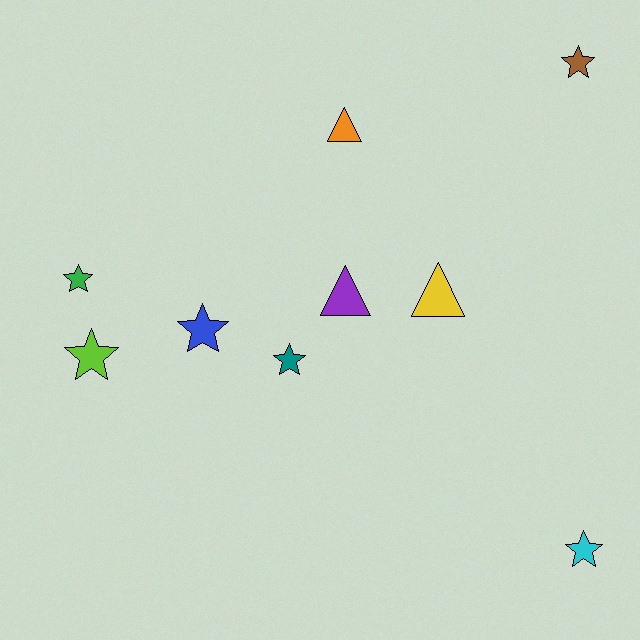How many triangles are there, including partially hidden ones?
There are 3 triangles.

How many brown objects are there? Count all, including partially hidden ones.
There is 1 brown object.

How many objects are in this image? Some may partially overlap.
There are 9 objects.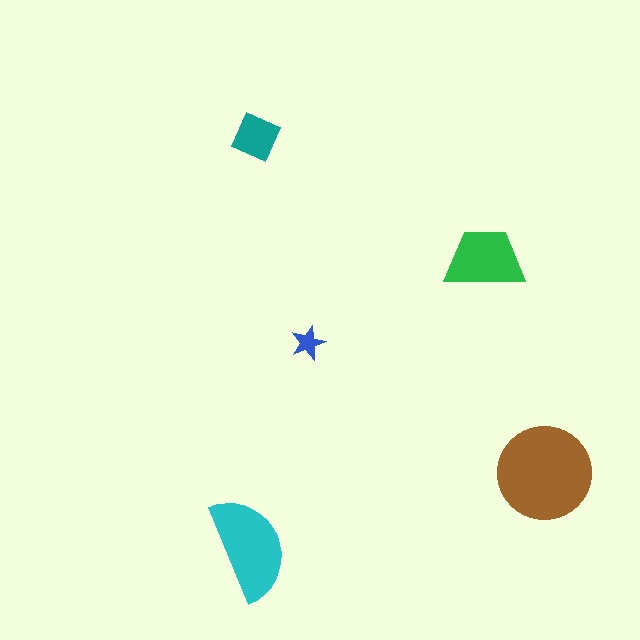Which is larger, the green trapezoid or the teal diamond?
The green trapezoid.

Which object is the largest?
The brown circle.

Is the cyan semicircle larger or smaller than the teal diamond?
Larger.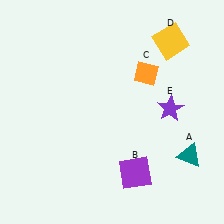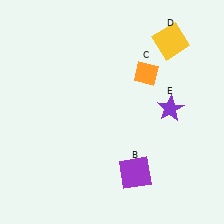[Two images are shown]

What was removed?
The teal triangle (A) was removed in Image 2.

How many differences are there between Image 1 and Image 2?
There is 1 difference between the two images.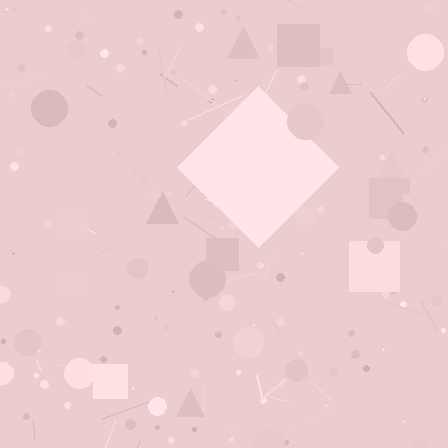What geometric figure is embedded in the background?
A diamond is embedded in the background.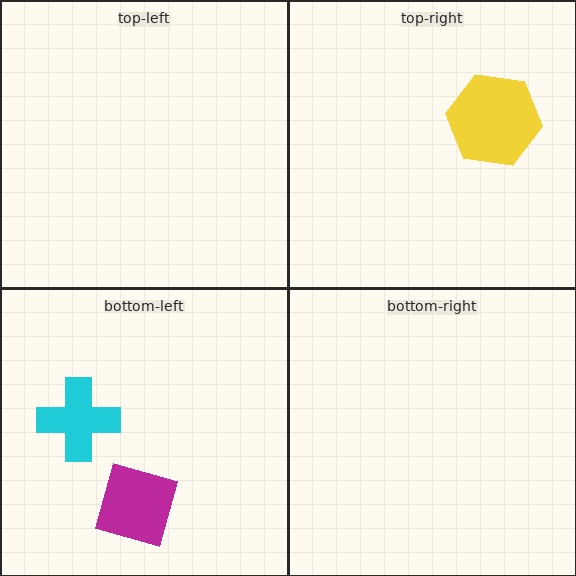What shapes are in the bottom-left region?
The magenta diamond, the cyan cross.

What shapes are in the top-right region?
The yellow hexagon.